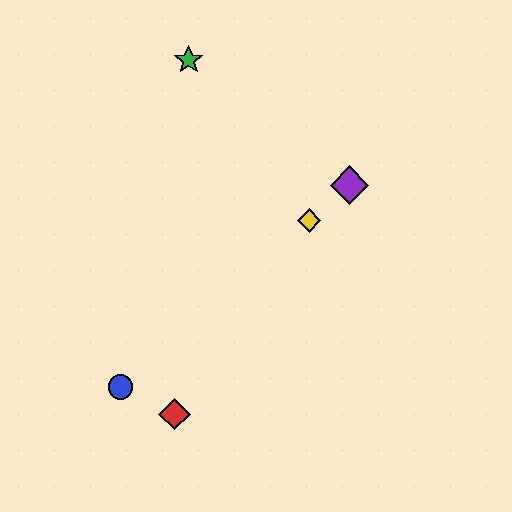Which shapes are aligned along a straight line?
The blue circle, the yellow diamond, the purple diamond are aligned along a straight line.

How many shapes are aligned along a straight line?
3 shapes (the blue circle, the yellow diamond, the purple diamond) are aligned along a straight line.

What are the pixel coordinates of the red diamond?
The red diamond is at (175, 414).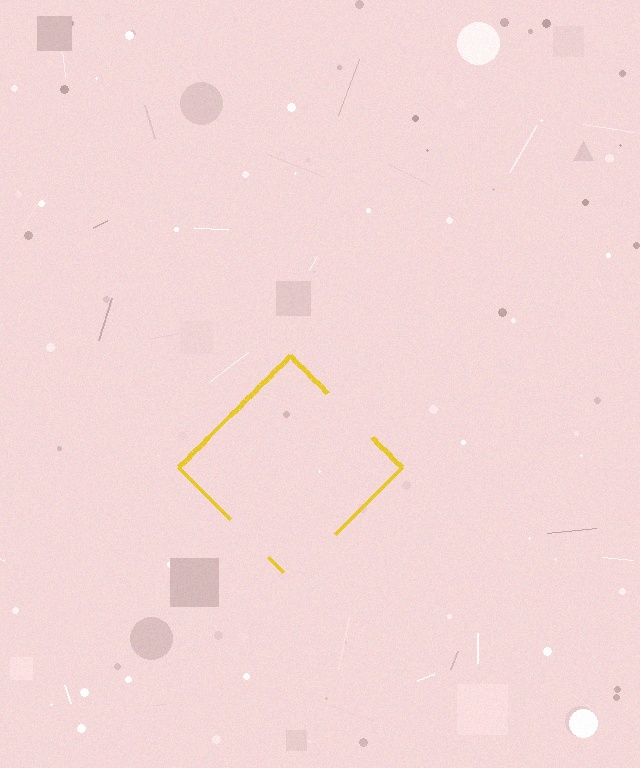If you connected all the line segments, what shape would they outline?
They would outline a diamond.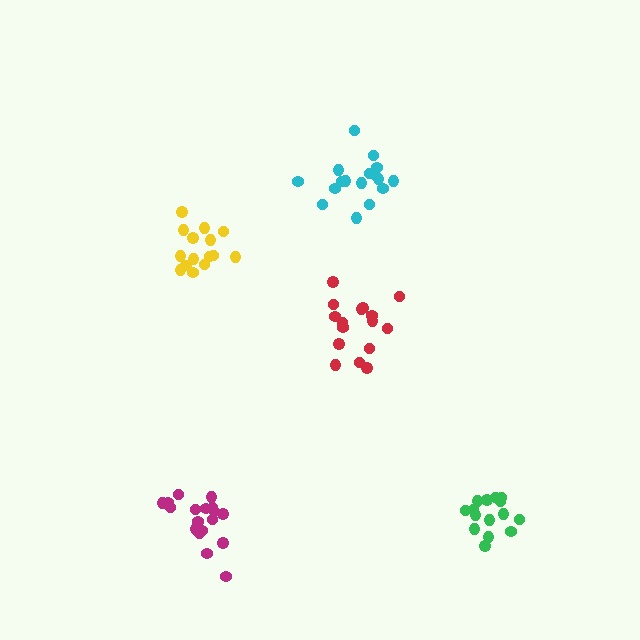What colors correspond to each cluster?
The clusters are colored: yellow, magenta, red, green, cyan.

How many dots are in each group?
Group 1: 15 dots, Group 2: 18 dots, Group 3: 16 dots, Group 4: 15 dots, Group 5: 18 dots (82 total).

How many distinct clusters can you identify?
There are 5 distinct clusters.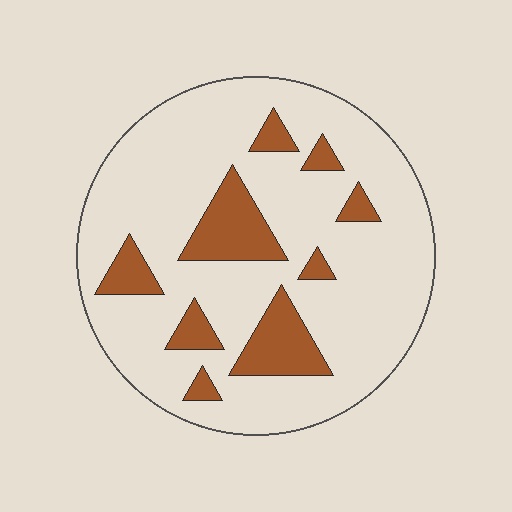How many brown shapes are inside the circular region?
9.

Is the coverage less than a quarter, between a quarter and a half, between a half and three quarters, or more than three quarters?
Less than a quarter.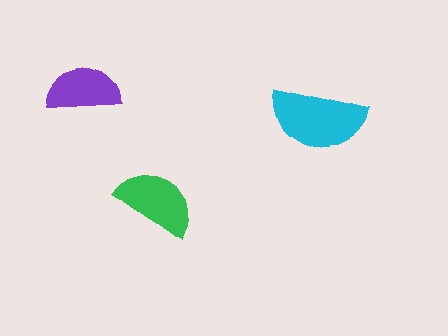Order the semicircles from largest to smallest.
the cyan one, the green one, the purple one.